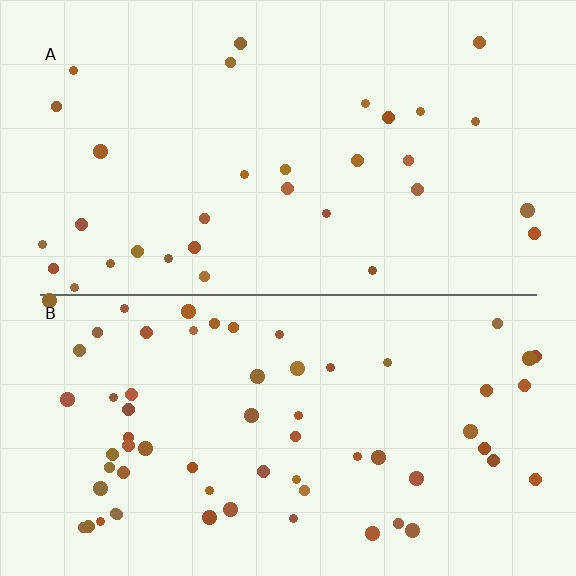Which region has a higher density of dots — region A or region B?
B (the bottom).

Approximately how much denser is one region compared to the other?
Approximately 2.0× — region B over region A.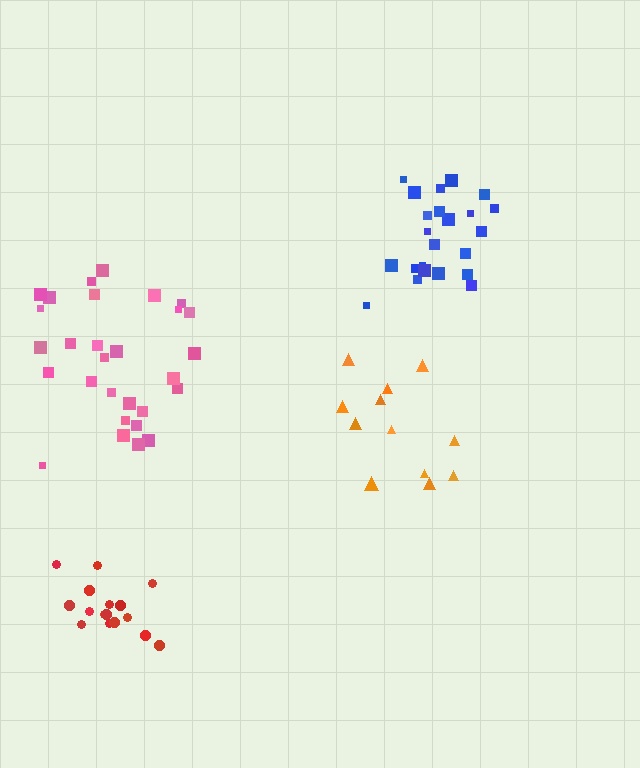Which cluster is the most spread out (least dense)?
Orange.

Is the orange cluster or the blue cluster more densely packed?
Blue.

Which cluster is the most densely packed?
Blue.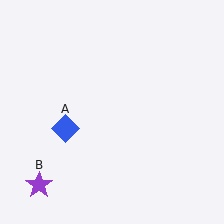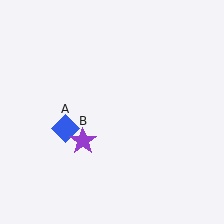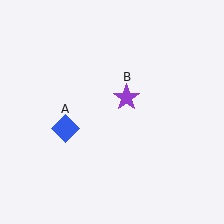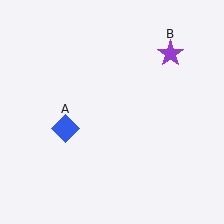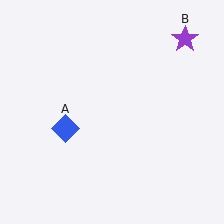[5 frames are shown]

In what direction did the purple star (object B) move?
The purple star (object B) moved up and to the right.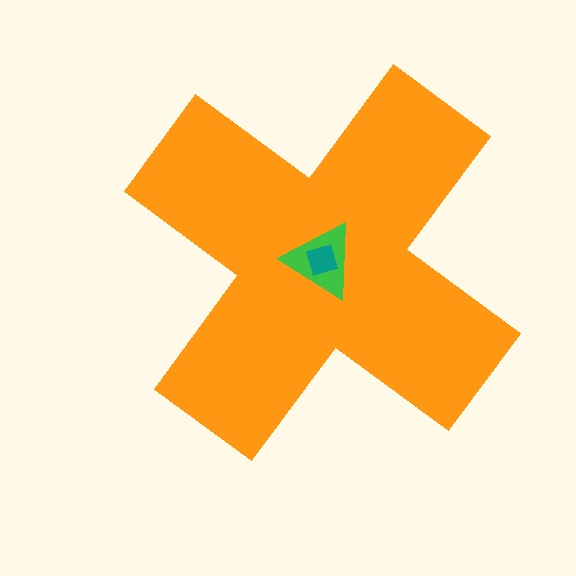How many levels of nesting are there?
3.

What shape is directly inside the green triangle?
The teal diamond.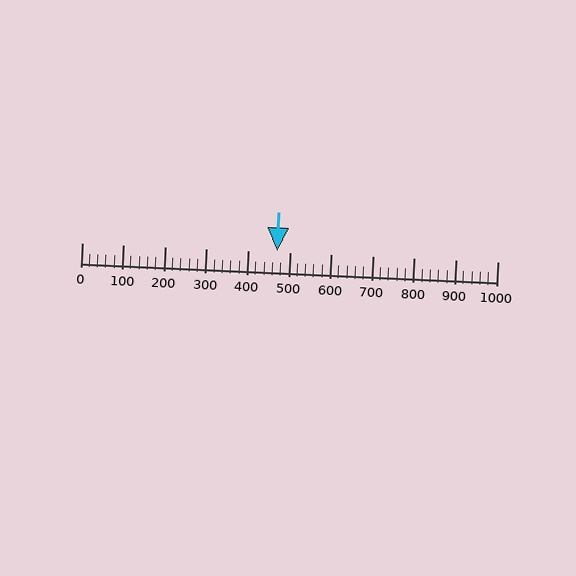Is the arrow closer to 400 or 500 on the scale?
The arrow is closer to 500.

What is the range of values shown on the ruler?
The ruler shows values from 0 to 1000.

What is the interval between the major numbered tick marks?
The major tick marks are spaced 100 units apart.